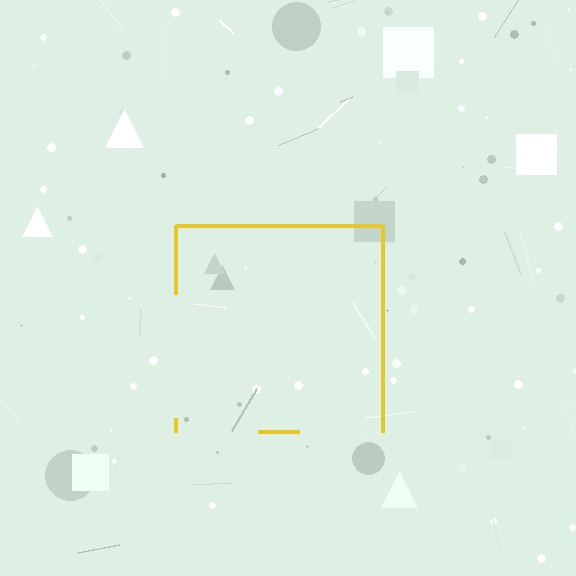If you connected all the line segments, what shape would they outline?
They would outline a square.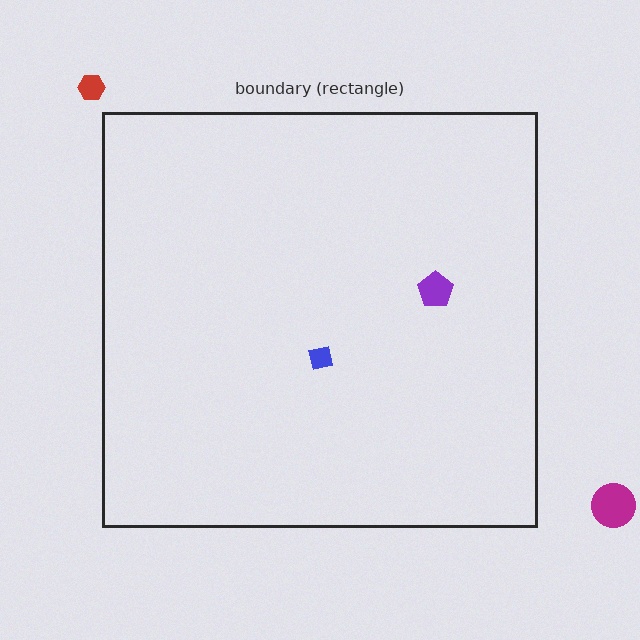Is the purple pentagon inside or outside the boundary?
Inside.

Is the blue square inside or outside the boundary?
Inside.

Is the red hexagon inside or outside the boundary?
Outside.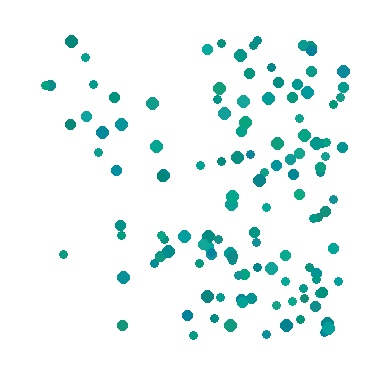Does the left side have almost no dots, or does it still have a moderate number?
Still a moderate number, just noticeably fewer than the right.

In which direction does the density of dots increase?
From left to right, with the right side densest.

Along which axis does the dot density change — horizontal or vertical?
Horizontal.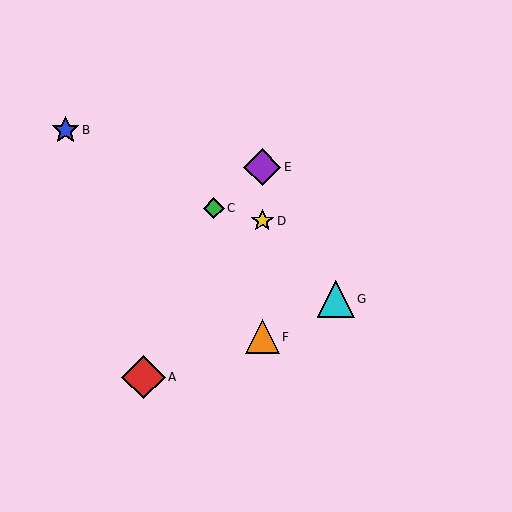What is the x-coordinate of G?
Object G is at x≈336.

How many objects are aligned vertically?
3 objects (D, E, F) are aligned vertically.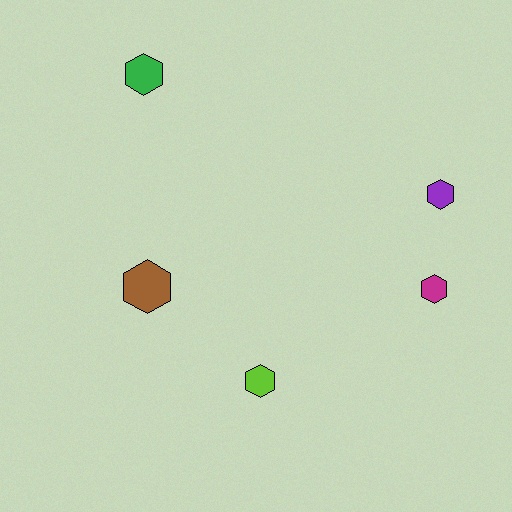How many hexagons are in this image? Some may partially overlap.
There are 5 hexagons.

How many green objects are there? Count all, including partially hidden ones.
There is 1 green object.